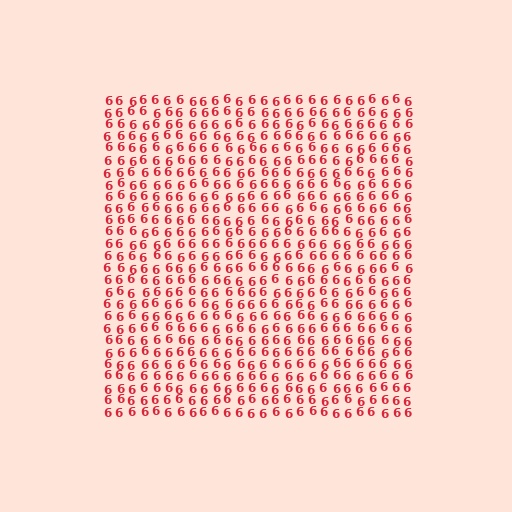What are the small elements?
The small elements are digit 6's.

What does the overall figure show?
The overall figure shows a square.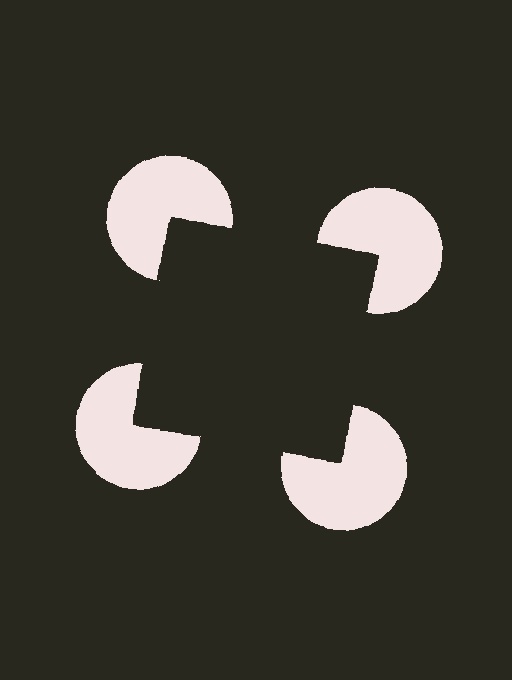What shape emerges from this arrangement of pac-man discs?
An illusory square — its edges are inferred from the aligned wedge cuts in the pac-man discs, not physically drawn.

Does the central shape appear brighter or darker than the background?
It typically appears slightly darker than the background, even though no actual brightness change is drawn.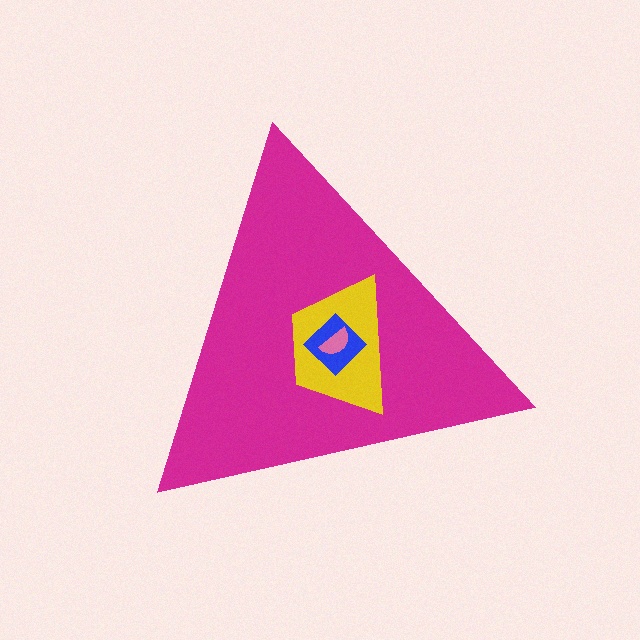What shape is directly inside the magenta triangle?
The yellow trapezoid.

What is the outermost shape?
The magenta triangle.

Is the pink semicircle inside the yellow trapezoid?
Yes.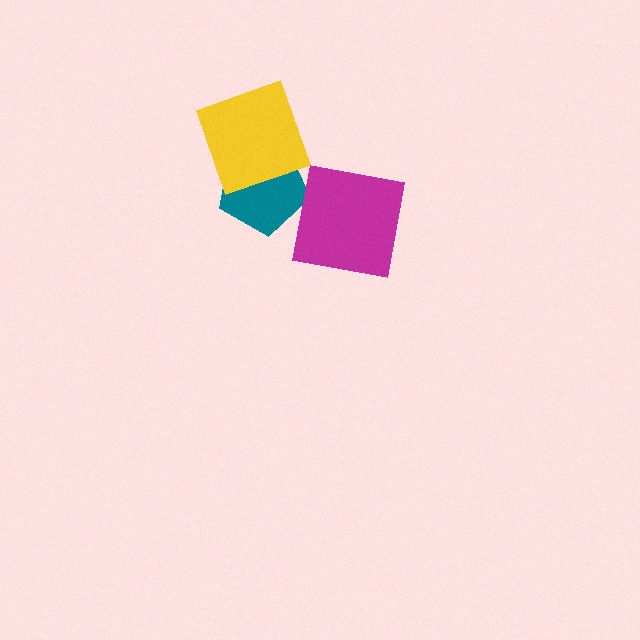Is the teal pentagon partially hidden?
Yes, it is partially covered by another shape.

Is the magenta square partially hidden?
No, no other shape covers it.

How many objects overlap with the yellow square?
1 object overlaps with the yellow square.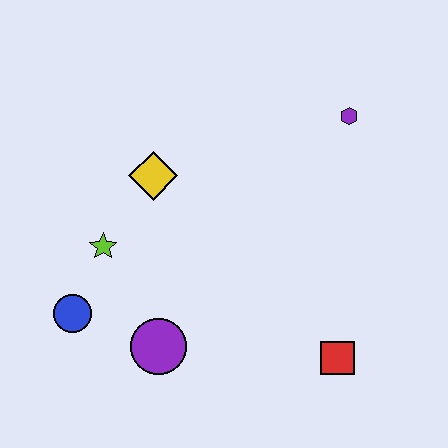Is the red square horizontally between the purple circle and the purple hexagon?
Yes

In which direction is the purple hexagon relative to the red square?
The purple hexagon is above the red square.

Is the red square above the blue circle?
No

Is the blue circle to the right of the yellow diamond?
No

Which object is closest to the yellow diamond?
The lime star is closest to the yellow diamond.